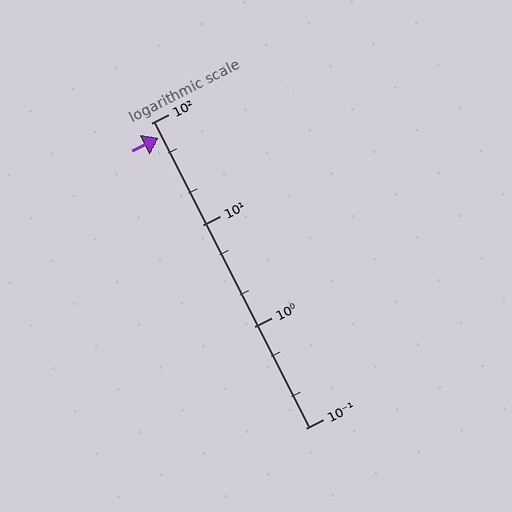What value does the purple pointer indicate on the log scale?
The pointer indicates approximately 71.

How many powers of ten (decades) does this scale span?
The scale spans 3 decades, from 0.1 to 100.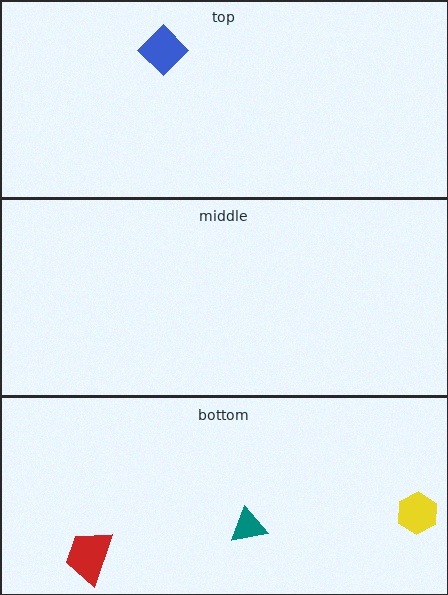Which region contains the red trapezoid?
The bottom region.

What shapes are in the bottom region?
The red trapezoid, the yellow hexagon, the teal triangle.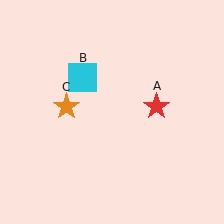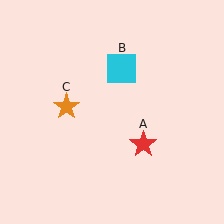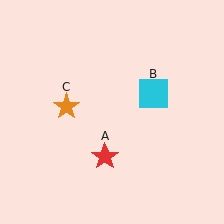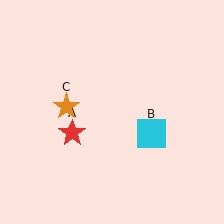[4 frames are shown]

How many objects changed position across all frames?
2 objects changed position: red star (object A), cyan square (object B).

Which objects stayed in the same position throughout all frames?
Orange star (object C) remained stationary.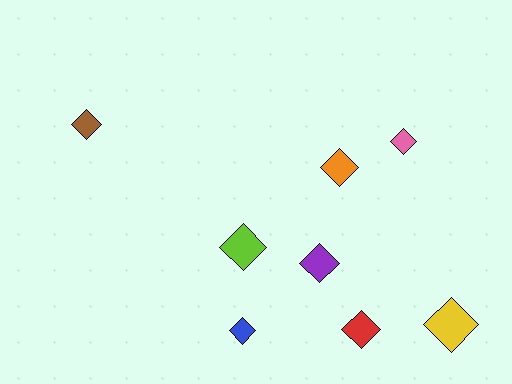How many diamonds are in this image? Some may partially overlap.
There are 8 diamonds.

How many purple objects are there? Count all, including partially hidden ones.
There is 1 purple object.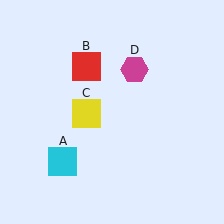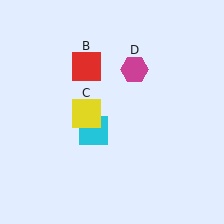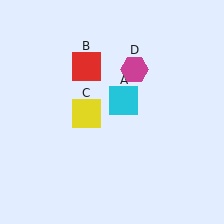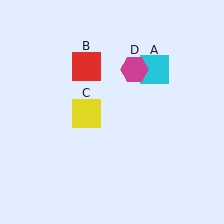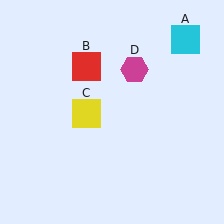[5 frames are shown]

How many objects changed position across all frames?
1 object changed position: cyan square (object A).